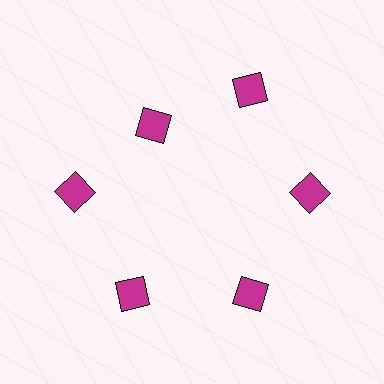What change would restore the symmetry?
The symmetry would be restored by moving it outward, back onto the ring so that all 6 diamonds sit at equal angles and equal distance from the center.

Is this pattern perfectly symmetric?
No. The 6 magenta diamonds are arranged in a ring, but one element near the 11 o'clock position is pulled inward toward the center, breaking the 6-fold rotational symmetry.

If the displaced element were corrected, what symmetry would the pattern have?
It would have 6-fold rotational symmetry — the pattern would map onto itself every 60 degrees.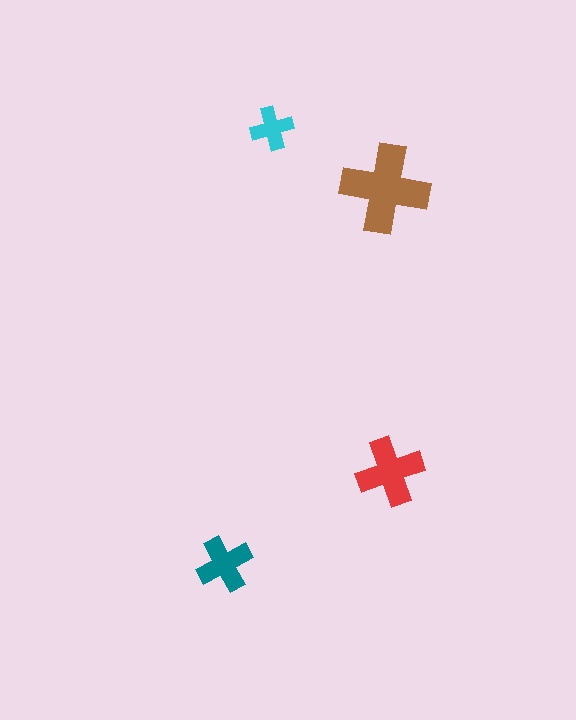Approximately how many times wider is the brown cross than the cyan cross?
About 2 times wider.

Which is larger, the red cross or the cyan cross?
The red one.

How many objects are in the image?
There are 4 objects in the image.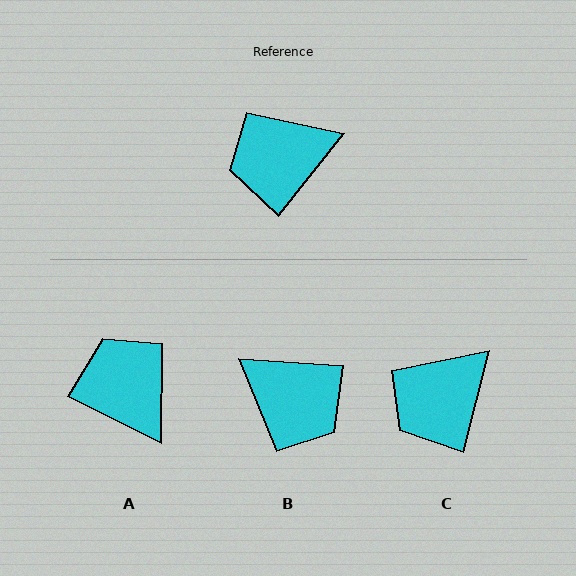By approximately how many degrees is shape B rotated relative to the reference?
Approximately 125 degrees counter-clockwise.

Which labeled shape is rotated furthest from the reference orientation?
B, about 125 degrees away.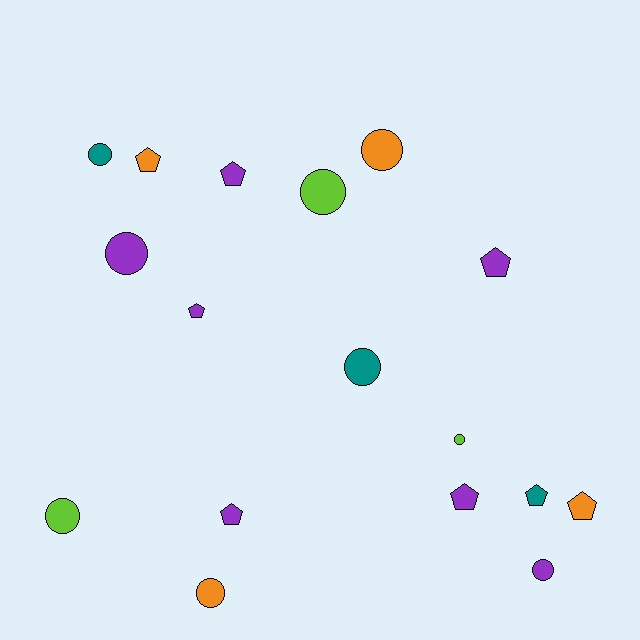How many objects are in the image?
There are 17 objects.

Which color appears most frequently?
Purple, with 7 objects.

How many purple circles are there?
There are 2 purple circles.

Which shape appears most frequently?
Circle, with 9 objects.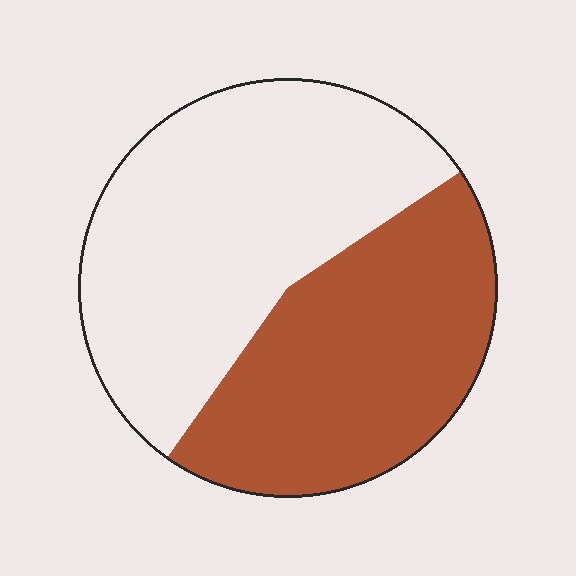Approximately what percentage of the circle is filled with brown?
Approximately 45%.